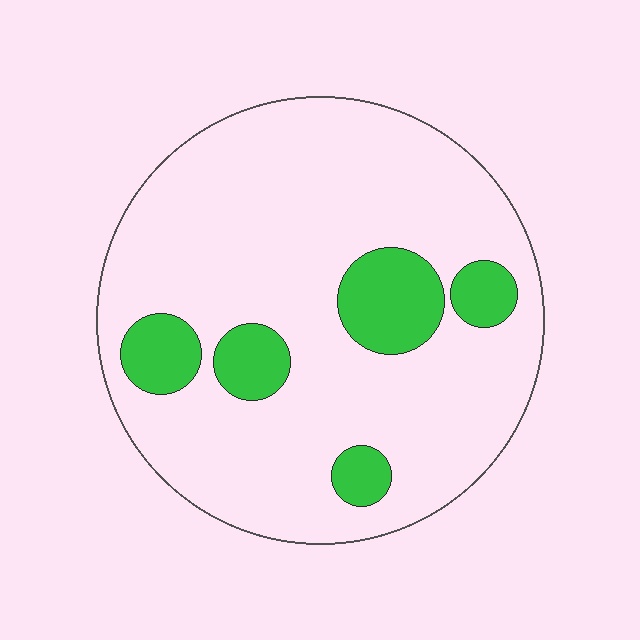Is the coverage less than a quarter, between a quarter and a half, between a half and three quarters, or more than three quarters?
Less than a quarter.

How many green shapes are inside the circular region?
5.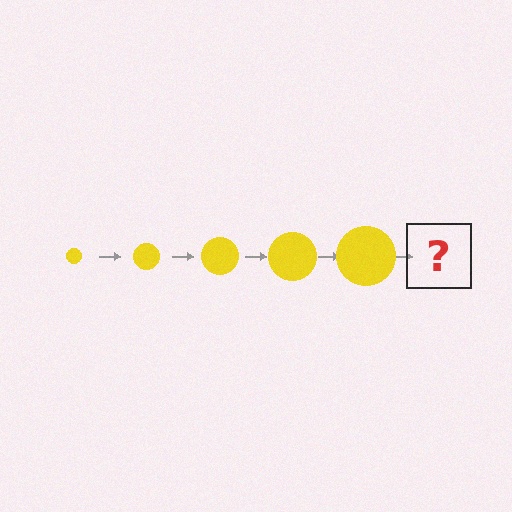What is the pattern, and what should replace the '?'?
The pattern is that the circle gets progressively larger each step. The '?' should be a yellow circle, larger than the previous one.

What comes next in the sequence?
The next element should be a yellow circle, larger than the previous one.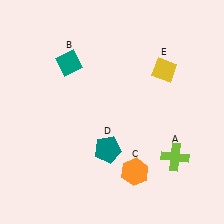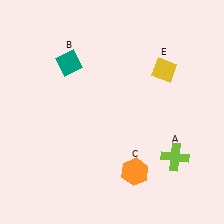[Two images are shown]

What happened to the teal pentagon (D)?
The teal pentagon (D) was removed in Image 2. It was in the bottom-left area of Image 1.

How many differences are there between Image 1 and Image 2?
There is 1 difference between the two images.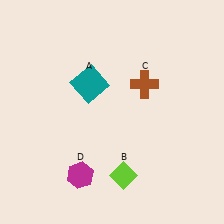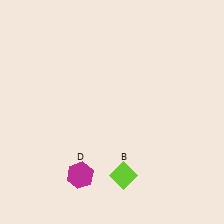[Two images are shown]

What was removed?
The brown cross (C), the teal square (A) were removed in Image 2.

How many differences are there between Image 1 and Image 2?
There are 2 differences between the two images.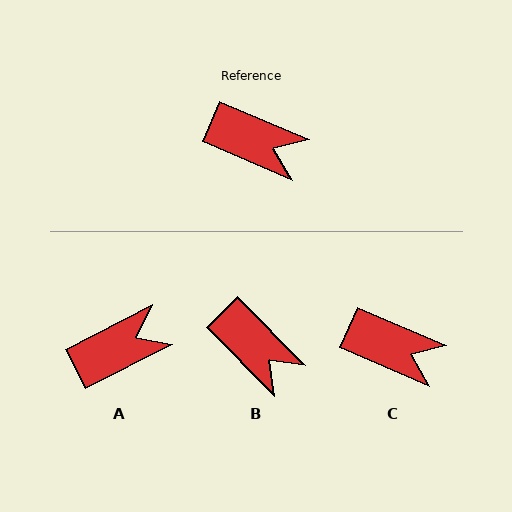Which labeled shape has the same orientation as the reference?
C.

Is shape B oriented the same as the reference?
No, it is off by about 22 degrees.